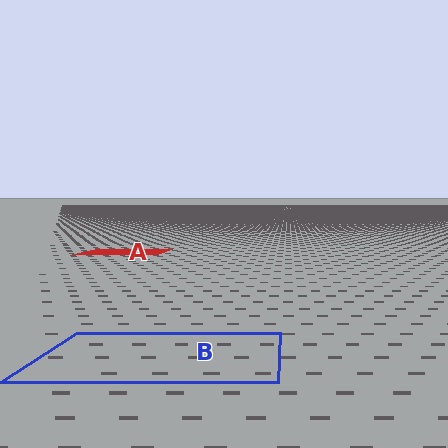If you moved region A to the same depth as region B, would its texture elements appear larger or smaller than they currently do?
They would appear larger. At a closer depth, the same texture elements are projected at a bigger on-screen size.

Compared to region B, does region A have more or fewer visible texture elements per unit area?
Region A has more texture elements per unit area — they are packed more densely because it is farther away.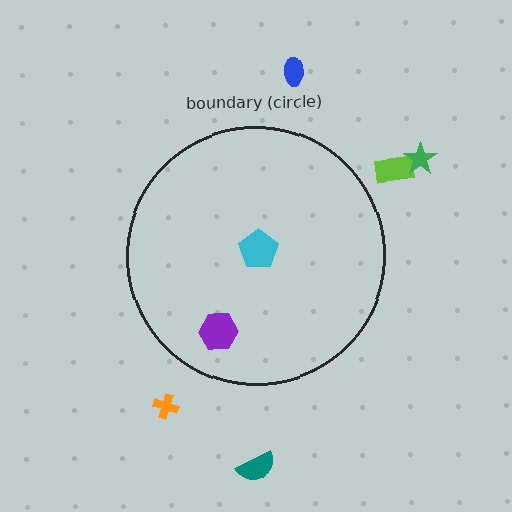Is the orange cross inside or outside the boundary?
Outside.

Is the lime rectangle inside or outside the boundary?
Outside.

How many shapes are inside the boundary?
2 inside, 5 outside.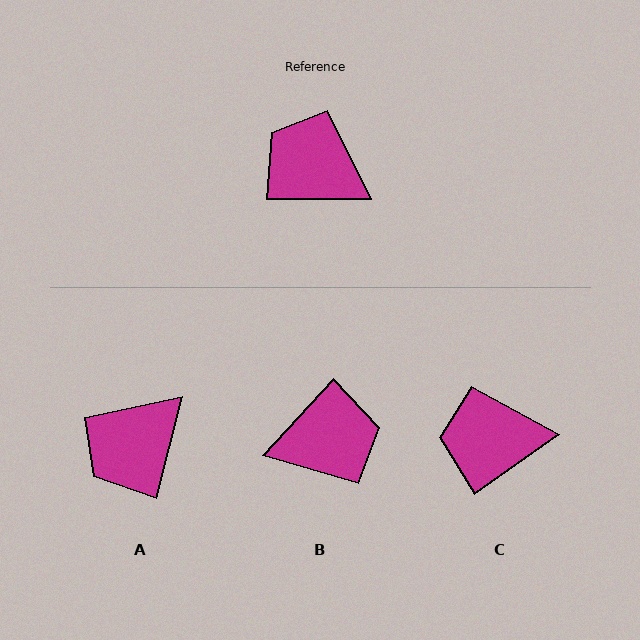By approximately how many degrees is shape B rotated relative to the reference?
Approximately 133 degrees clockwise.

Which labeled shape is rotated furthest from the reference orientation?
B, about 133 degrees away.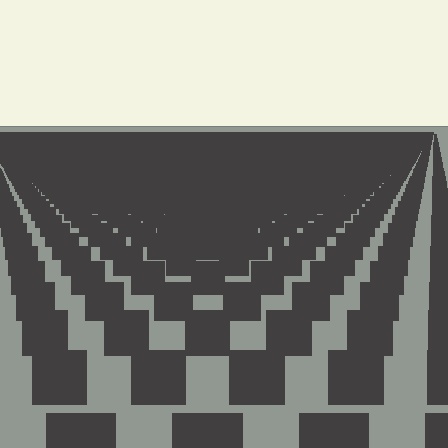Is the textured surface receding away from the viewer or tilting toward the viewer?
The surface is receding away from the viewer. Texture elements get smaller and denser toward the top.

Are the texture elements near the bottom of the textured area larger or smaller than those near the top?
Larger. Near the bottom, elements are closer to the viewer and appear at a bigger on-screen size.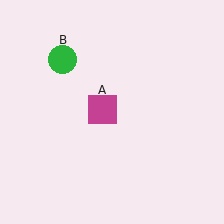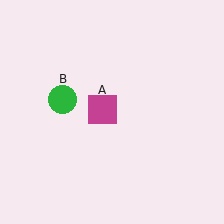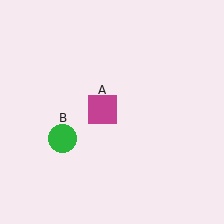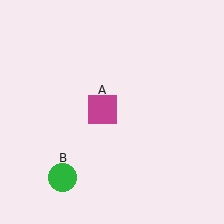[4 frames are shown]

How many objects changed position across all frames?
1 object changed position: green circle (object B).